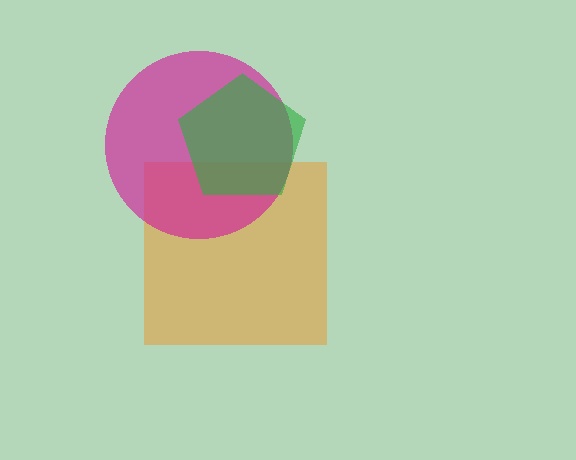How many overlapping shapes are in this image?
There are 3 overlapping shapes in the image.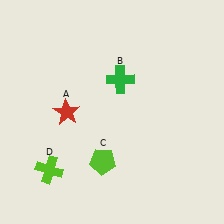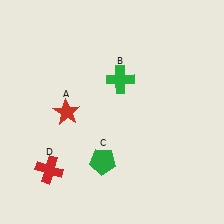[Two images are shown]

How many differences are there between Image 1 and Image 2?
There are 2 differences between the two images.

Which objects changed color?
C changed from lime to green. D changed from lime to red.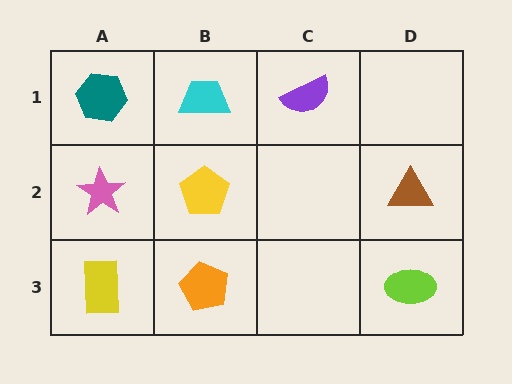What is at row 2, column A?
A pink star.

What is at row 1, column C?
A purple semicircle.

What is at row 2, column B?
A yellow pentagon.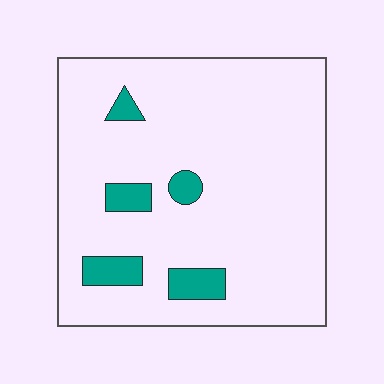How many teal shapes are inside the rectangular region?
5.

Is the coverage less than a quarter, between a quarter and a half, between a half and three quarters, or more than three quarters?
Less than a quarter.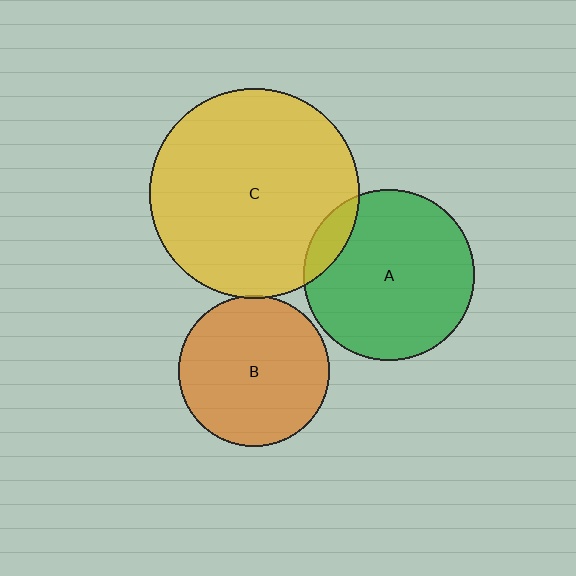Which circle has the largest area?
Circle C (yellow).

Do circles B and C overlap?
Yes.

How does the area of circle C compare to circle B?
Approximately 1.9 times.